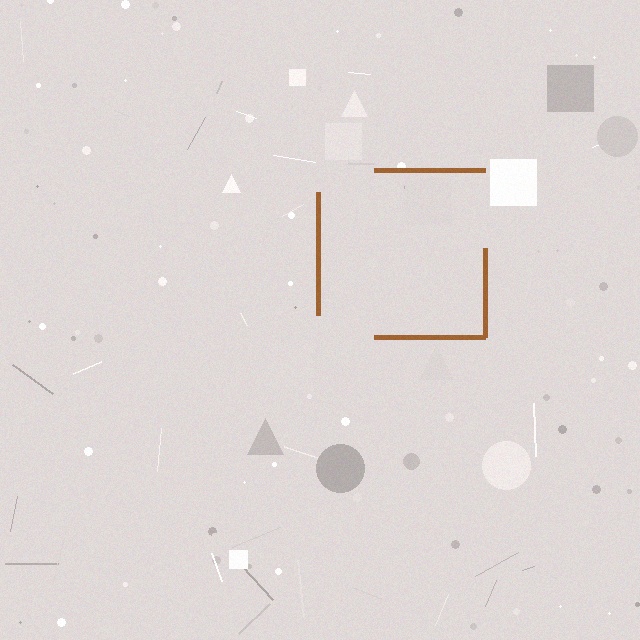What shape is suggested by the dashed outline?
The dashed outline suggests a square.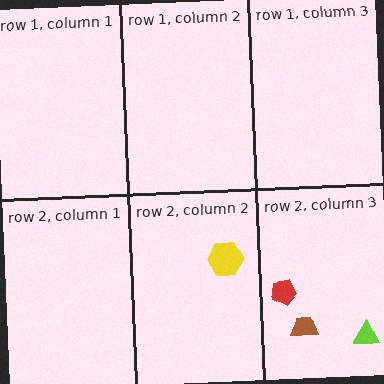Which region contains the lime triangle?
The row 2, column 3 region.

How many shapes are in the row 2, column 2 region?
1.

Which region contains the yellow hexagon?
The row 2, column 2 region.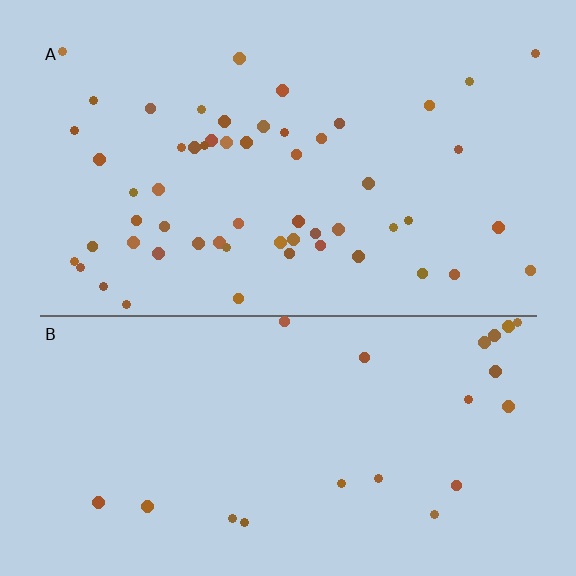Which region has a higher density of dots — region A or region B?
A (the top).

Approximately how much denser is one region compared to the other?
Approximately 2.6× — region A over region B.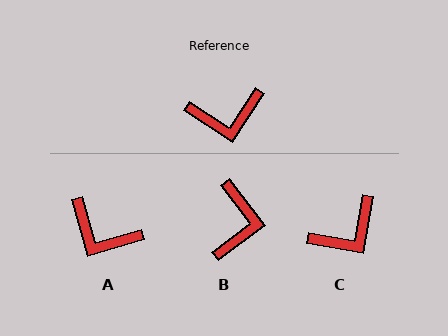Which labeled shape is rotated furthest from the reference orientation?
B, about 70 degrees away.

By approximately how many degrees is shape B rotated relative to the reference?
Approximately 70 degrees counter-clockwise.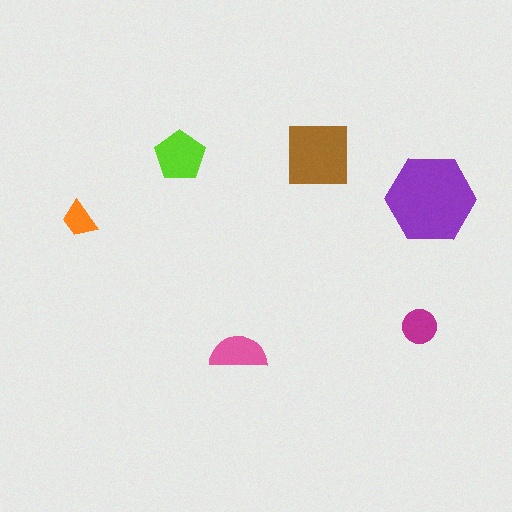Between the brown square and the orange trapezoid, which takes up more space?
The brown square.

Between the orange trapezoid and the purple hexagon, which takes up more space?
The purple hexagon.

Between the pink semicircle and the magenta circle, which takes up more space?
The pink semicircle.